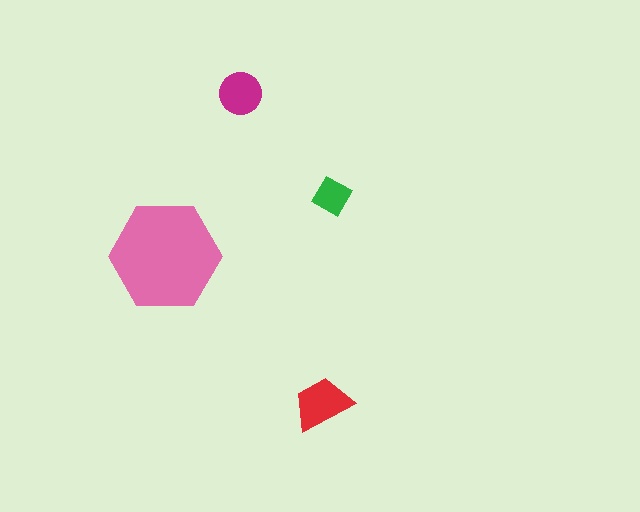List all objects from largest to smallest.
The pink hexagon, the red trapezoid, the magenta circle, the green diamond.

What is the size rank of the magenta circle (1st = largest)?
3rd.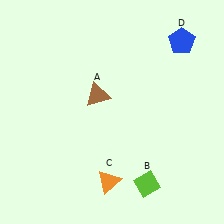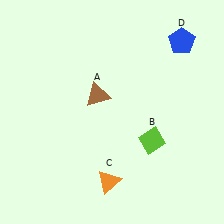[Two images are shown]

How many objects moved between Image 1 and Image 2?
1 object moved between the two images.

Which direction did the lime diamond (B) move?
The lime diamond (B) moved up.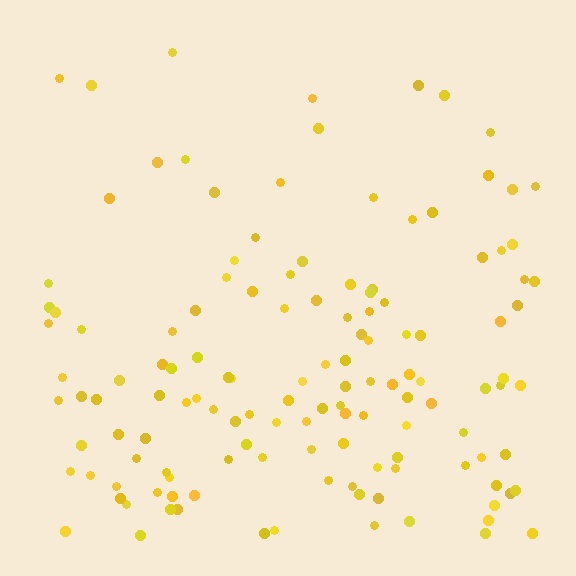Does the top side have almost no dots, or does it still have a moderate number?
Still a moderate number, just noticeably fewer than the bottom.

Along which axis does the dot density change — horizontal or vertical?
Vertical.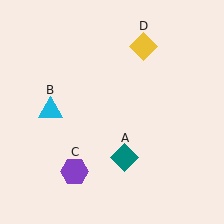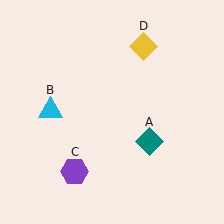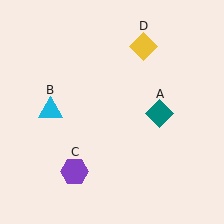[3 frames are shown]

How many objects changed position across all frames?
1 object changed position: teal diamond (object A).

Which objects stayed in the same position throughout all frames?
Cyan triangle (object B) and purple hexagon (object C) and yellow diamond (object D) remained stationary.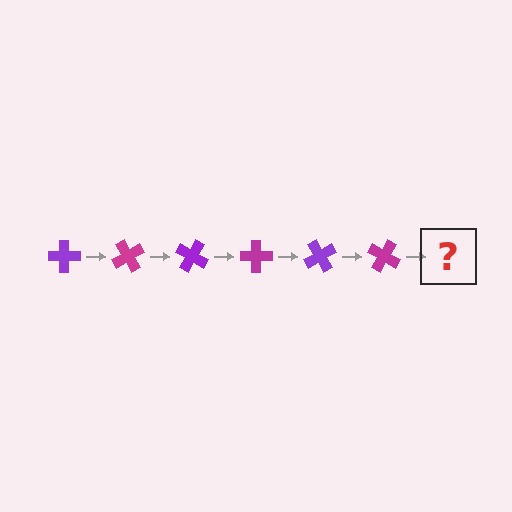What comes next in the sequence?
The next element should be a purple cross, rotated 360 degrees from the start.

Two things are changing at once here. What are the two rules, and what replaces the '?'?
The two rules are that it rotates 60 degrees each step and the color cycles through purple and magenta. The '?' should be a purple cross, rotated 360 degrees from the start.